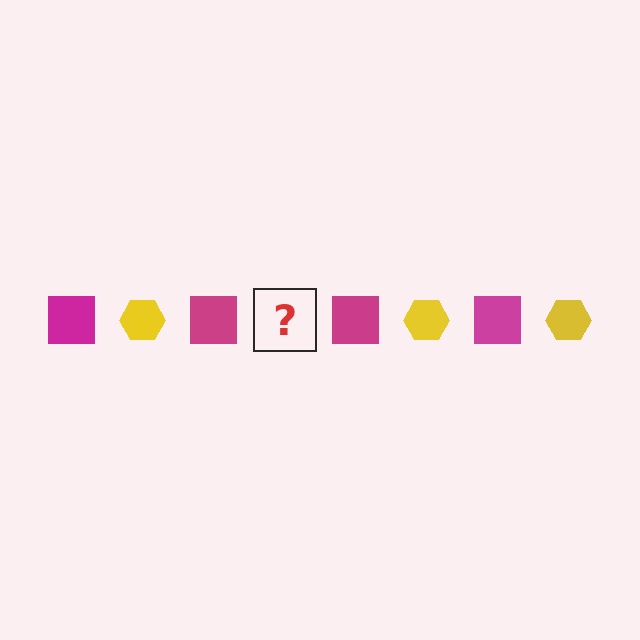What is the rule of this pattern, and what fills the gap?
The rule is that the pattern alternates between magenta square and yellow hexagon. The gap should be filled with a yellow hexagon.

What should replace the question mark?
The question mark should be replaced with a yellow hexagon.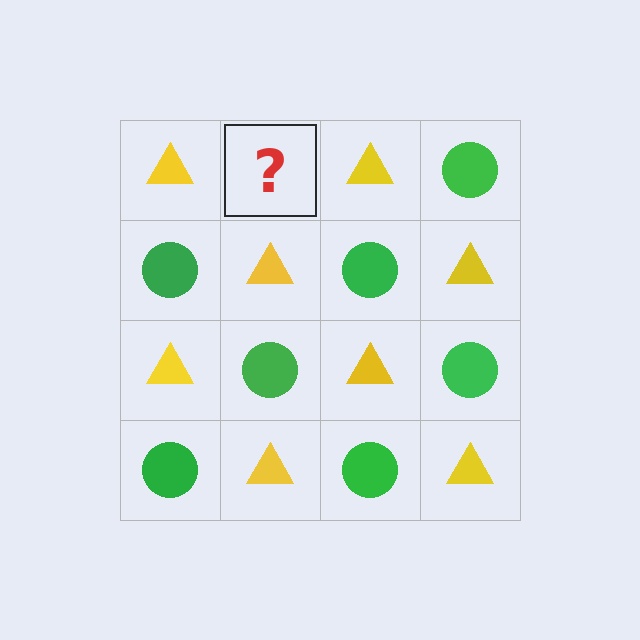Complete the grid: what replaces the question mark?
The question mark should be replaced with a green circle.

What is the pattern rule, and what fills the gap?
The rule is that it alternates yellow triangle and green circle in a checkerboard pattern. The gap should be filled with a green circle.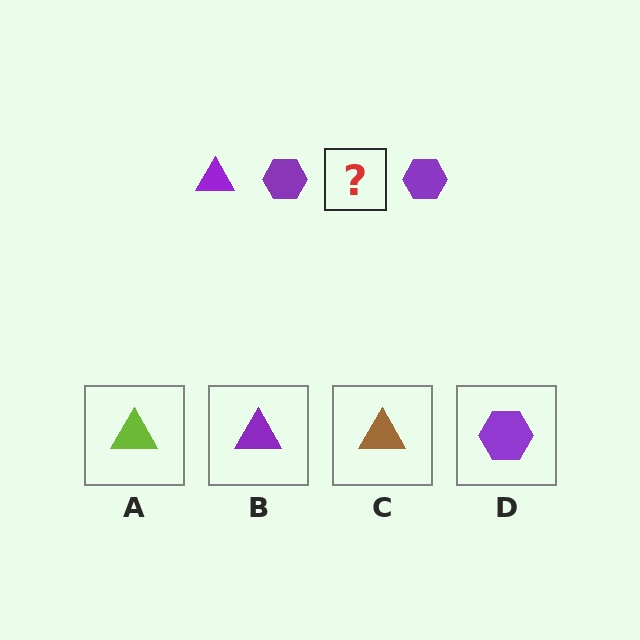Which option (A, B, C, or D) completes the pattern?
B.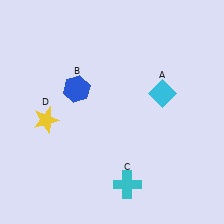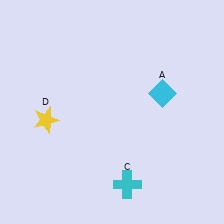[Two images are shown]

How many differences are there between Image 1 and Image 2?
There is 1 difference between the two images.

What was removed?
The blue hexagon (B) was removed in Image 2.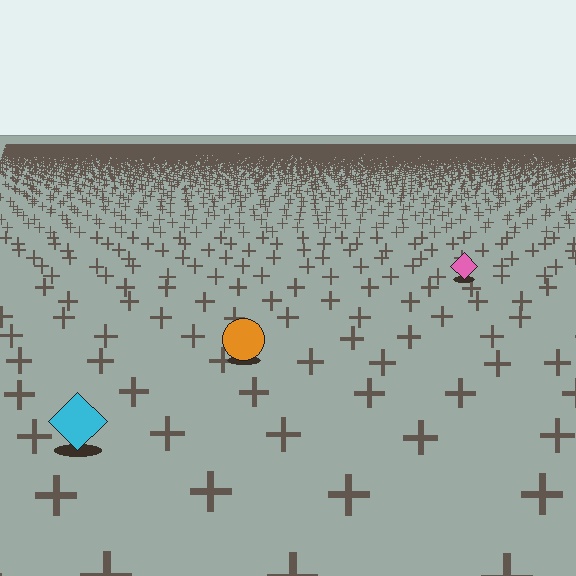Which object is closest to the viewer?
The cyan diamond is closest. The texture marks near it are larger and more spread out.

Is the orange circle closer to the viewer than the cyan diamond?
No. The cyan diamond is closer — you can tell from the texture gradient: the ground texture is coarser near it.